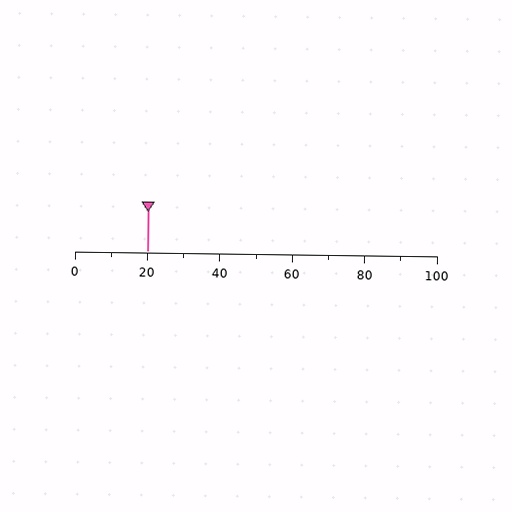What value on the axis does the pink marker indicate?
The marker indicates approximately 20.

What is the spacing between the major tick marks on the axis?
The major ticks are spaced 20 apart.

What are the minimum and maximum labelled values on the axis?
The axis runs from 0 to 100.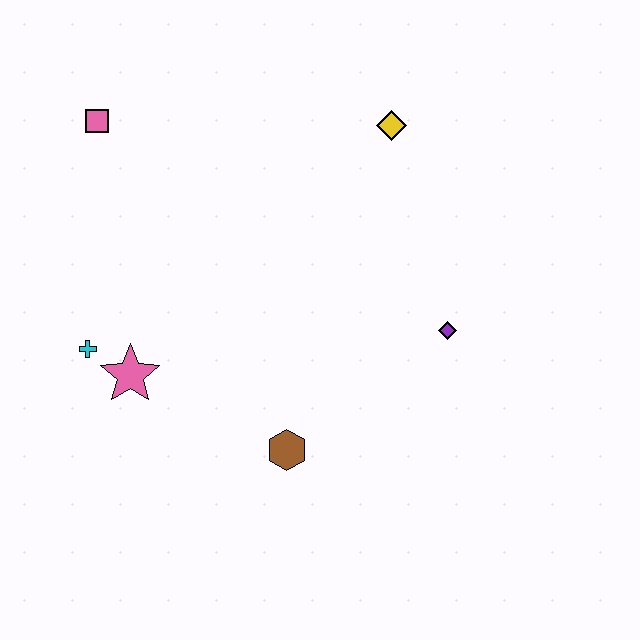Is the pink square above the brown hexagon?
Yes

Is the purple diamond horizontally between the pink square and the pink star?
No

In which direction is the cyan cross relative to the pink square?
The cyan cross is below the pink square.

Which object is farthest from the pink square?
The purple diamond is farthest from the pink square.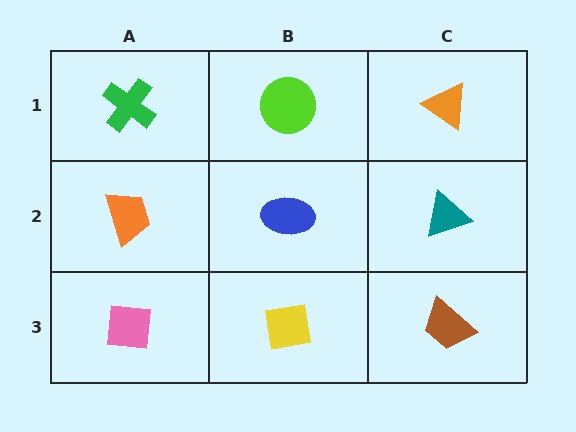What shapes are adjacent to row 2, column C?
An orange triangle (row 1, column C), a brown trapezoid (row 3, column C), a blue ellipse (row 2, column B).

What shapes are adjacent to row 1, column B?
A blue ellipse (row 2, column B), a green cross (row 1, column A), an orange triangle (row 1, column C).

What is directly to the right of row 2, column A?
A blue ellipse.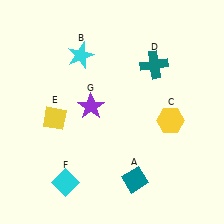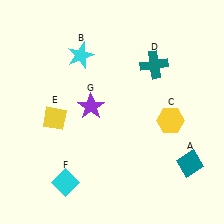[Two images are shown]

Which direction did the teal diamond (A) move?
The teal diamond (A) moved right.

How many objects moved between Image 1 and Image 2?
1 object moved between the two images.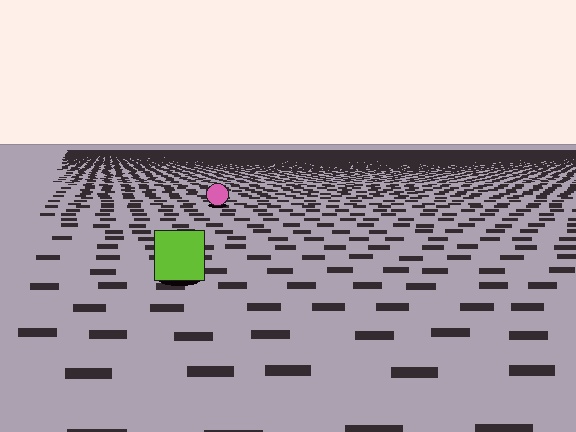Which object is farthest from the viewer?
The pink circle is farthest from the viewer. It appears smaller and the ground texture around it is denser.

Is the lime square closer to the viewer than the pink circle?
Yes. The lime square is closer — you can tell from the texture gradient: the ground texture is coarser near it.